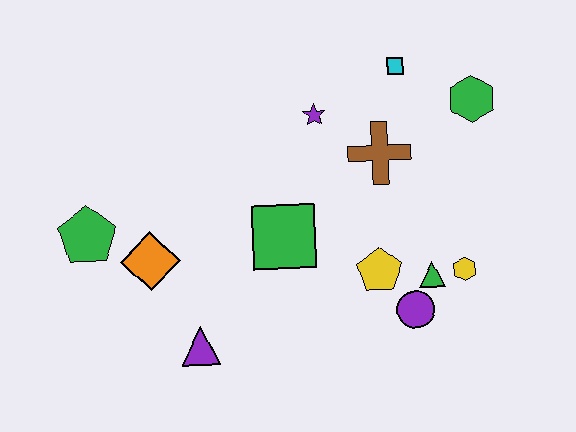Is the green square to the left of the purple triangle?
No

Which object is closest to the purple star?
The brown cross is closest to the purple star.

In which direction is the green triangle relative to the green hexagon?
The green triangle is below the green hexagon.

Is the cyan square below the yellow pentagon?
No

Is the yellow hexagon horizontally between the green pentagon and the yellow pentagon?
No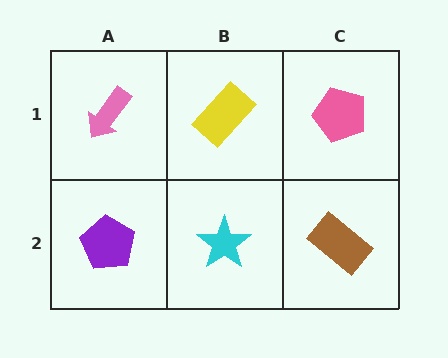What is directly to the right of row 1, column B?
A pink pentagon.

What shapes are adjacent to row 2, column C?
A pink pentagon (row 1, column C), a cyan star (row 2, column B).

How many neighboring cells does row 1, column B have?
3.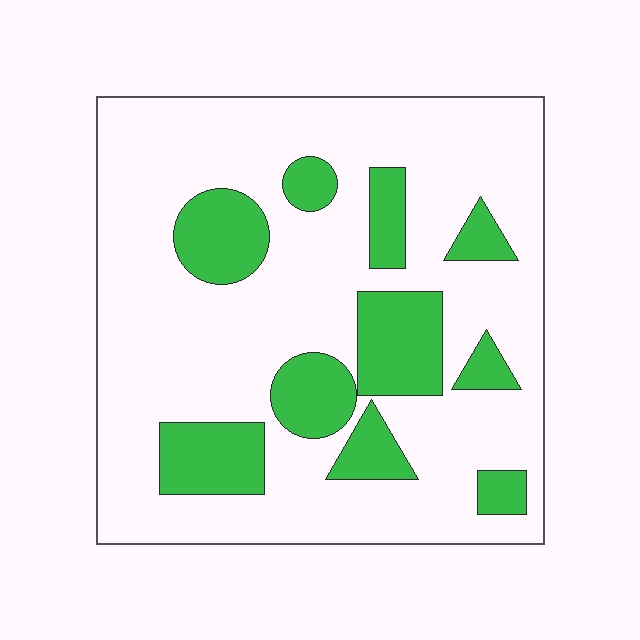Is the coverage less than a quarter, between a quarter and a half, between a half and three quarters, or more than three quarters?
Less than a quarter.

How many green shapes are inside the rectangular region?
10.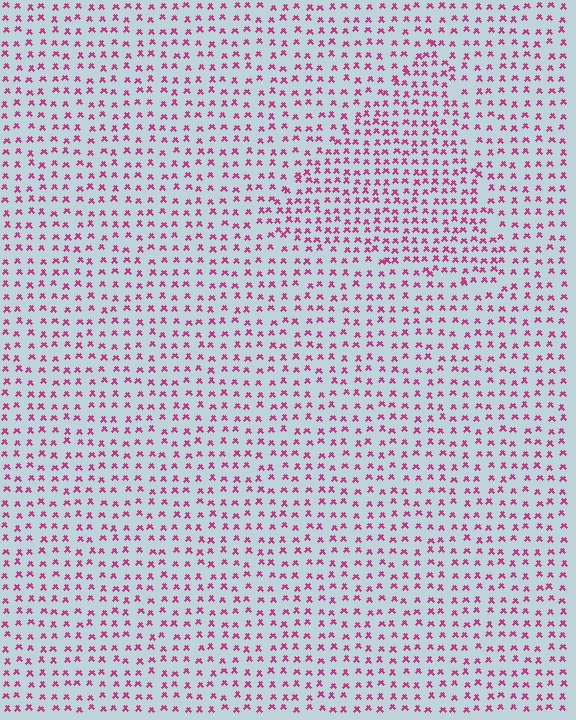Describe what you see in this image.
The image contains small magenta elements arranged at two different densities. A triangle-shaped region is visible where the elements are more densely packed than the surrounding area.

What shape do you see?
I see a triangle.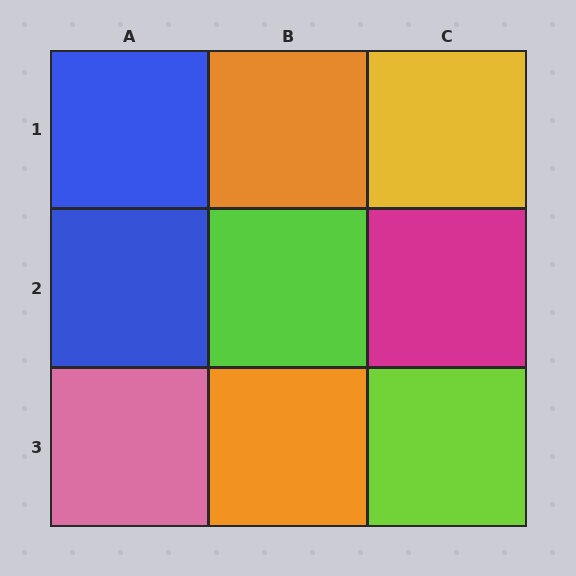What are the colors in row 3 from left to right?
Pink, orange, lime.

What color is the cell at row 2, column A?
Blue.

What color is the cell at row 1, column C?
Yellow.